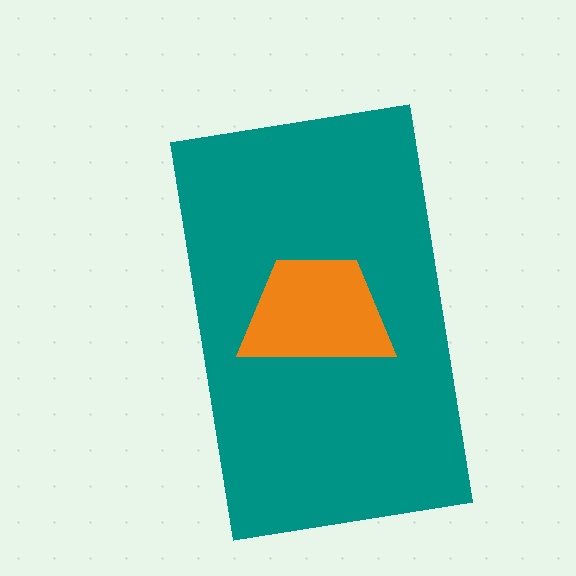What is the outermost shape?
The teal rectangle.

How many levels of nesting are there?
2.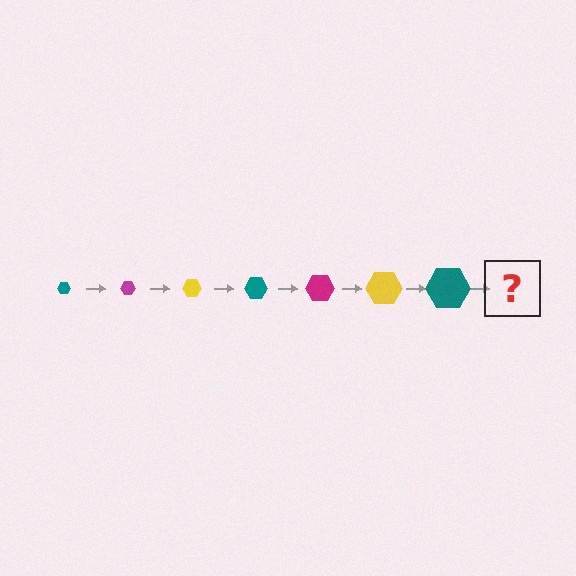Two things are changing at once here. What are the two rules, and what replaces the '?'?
The two rules are that the hexagon grows larger each step and the color cycles through teal, magenta, and yellow. The '?' should be a magenta hexagon, larger than the previous one.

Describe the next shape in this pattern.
It should be a magenta hexagon, larger than the previous one.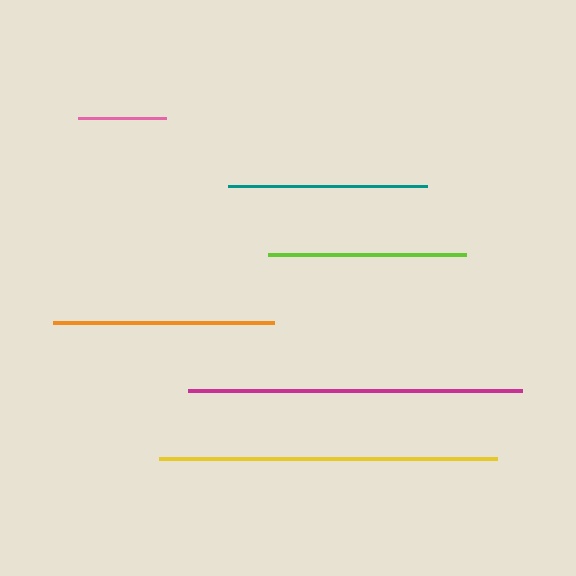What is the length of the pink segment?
The pink segment is approximately 89 pixels long.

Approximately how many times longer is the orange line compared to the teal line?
The orange line is approximately 1.1 times the length of the teal line.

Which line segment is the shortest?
The pink line is the shortest at approximately 89 pixels.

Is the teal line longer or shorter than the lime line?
The teal line is longer than the lime line.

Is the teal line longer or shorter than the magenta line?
The magenta line is longer than the teal line.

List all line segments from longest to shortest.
From longest to shortest: yellow, magenta, orange, teal, lime, pink.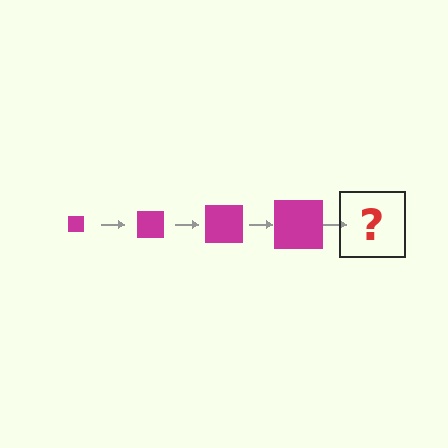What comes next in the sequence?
The next element should be a magenta square, larger than the previous one.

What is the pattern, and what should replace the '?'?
The pattern is that the square gets progressively larger each step. The '?' should be a magenta square, larger than the previous one.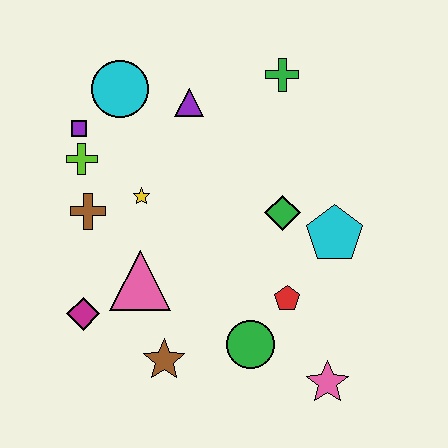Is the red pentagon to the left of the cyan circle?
No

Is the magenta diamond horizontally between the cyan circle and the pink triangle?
No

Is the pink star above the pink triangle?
No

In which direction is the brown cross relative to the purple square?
The brown cross is below the purple square.